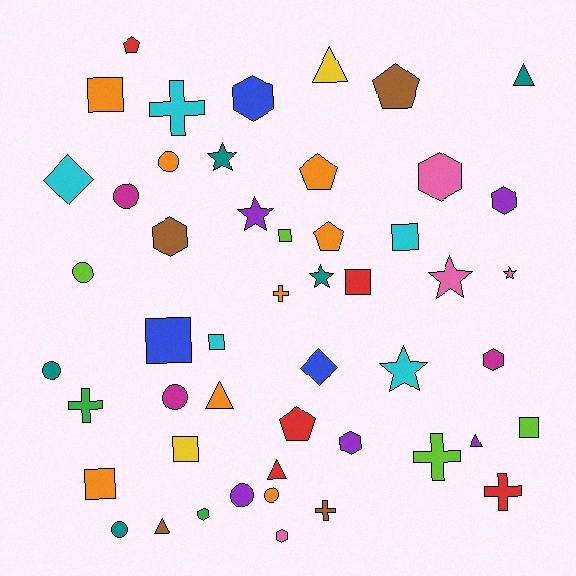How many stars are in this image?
There are 6 stars.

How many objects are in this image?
There are 50 objects.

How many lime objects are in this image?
There are 4 lime objects.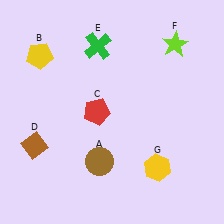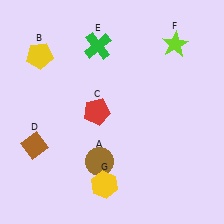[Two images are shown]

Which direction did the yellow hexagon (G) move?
The yellow hexagon (G) moved left.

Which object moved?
The yellow hexagon (G) moved left.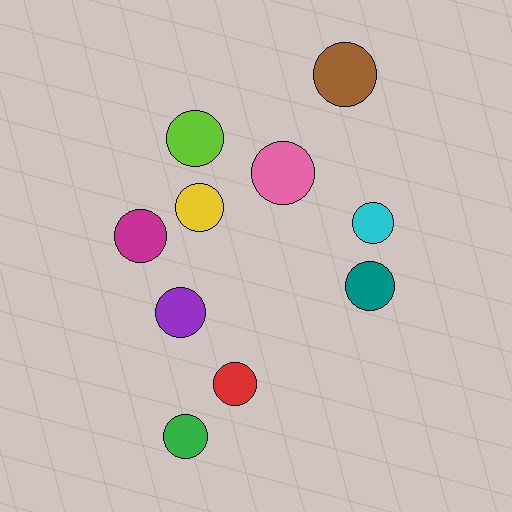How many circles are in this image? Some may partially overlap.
There are 10 circles.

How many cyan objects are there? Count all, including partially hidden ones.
There is 1 cyan object.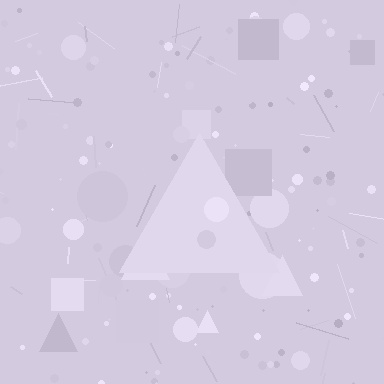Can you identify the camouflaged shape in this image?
The camouflaged shape is a triangle.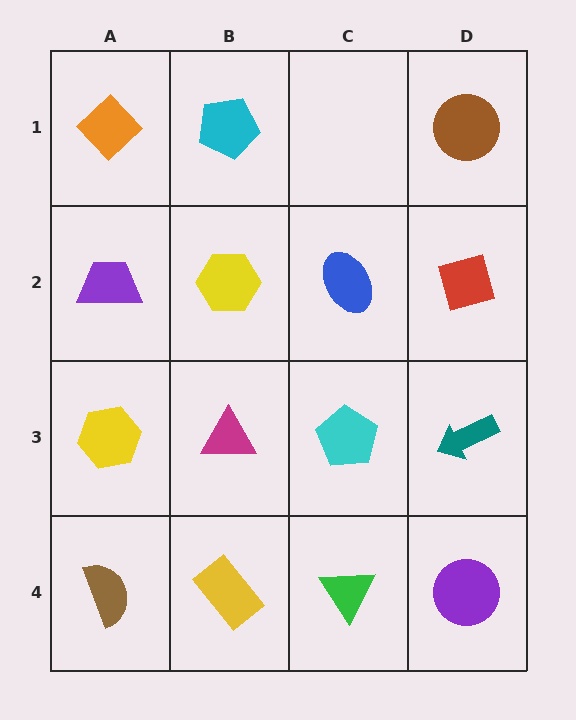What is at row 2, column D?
A red diamond.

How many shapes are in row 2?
4 shapes.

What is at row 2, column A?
A purple trapezoid.